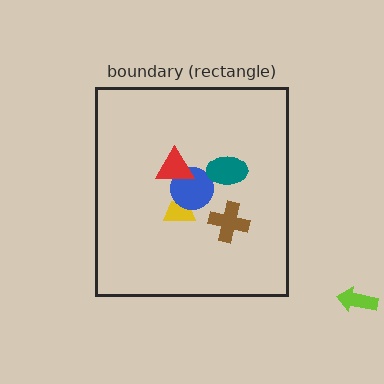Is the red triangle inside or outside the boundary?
Inside.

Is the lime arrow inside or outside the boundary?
Outside.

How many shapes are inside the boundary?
5 inside, 1 outside.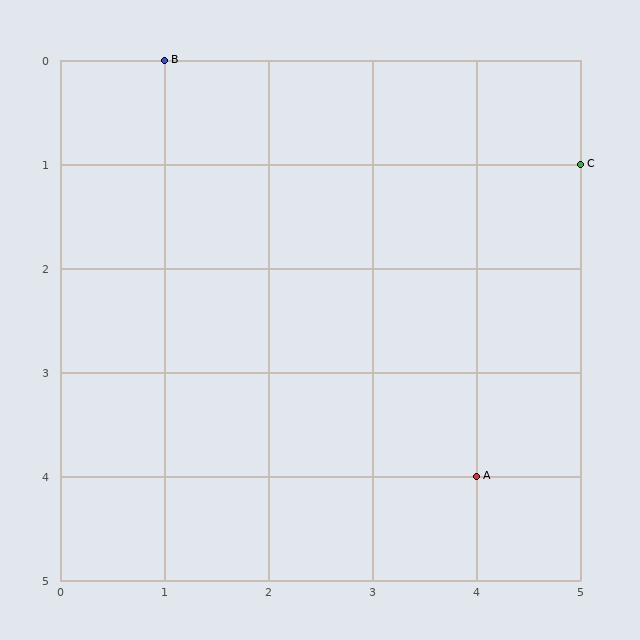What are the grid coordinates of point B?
Point B is at grid coordinates (1, 0).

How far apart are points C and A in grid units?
Points C and A are 1 column and 3 rows apart (about 3.2 grid units diagonally).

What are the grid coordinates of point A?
Point A is at grid coordinates (4, 4).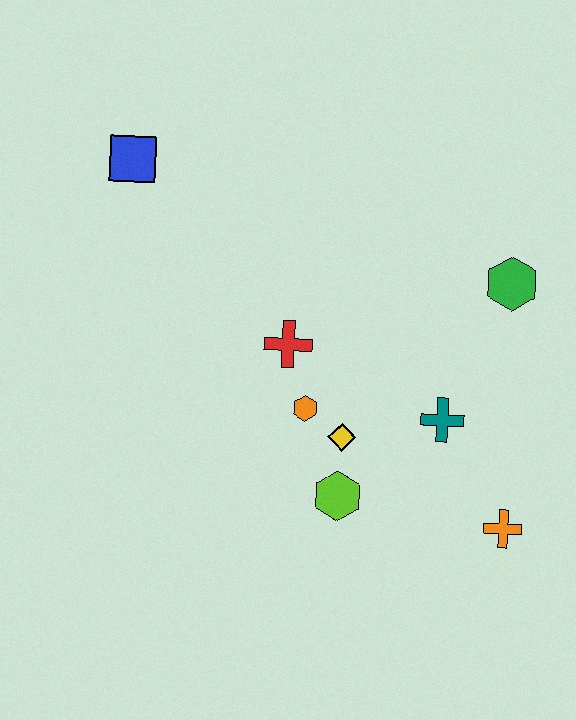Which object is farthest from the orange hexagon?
The blue square is farthest from the orange hexagon.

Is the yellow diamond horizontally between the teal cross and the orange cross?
No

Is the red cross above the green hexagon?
No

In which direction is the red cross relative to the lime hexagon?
The red cross is above the lime hexagon.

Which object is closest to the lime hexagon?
The yellow diamond is closest to the lime hexagon.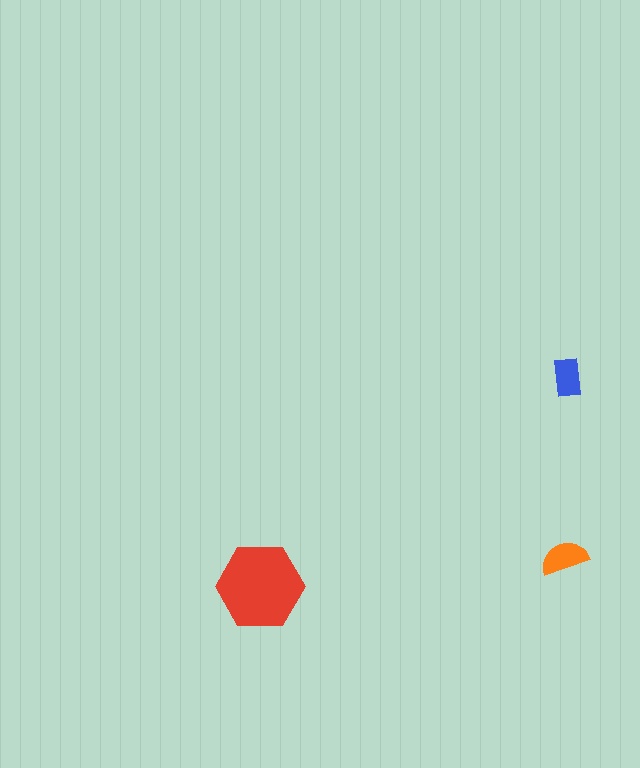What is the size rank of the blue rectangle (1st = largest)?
3rd.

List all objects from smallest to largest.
The blue rectangle, the orange semicircle, the red hexagon.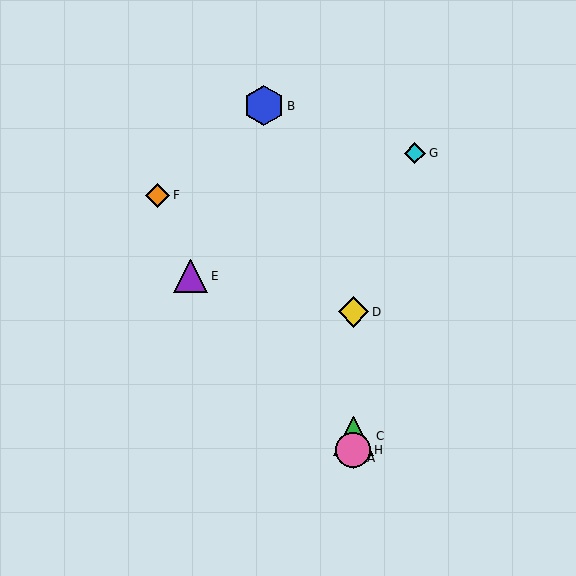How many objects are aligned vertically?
4 objects (A, C, D, H) are aligned vertically.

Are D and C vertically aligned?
Yes, both are at x≈353.